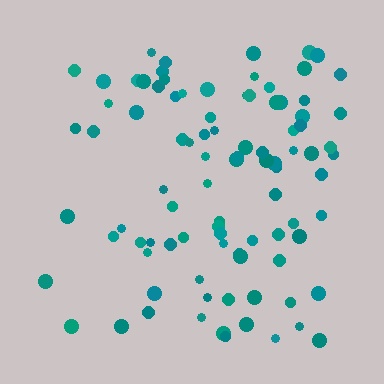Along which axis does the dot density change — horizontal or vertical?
Horizontal.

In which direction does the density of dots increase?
From left to right, with the right side densest.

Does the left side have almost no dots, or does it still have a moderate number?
Still a moderate number, just noticeably fewer than the right.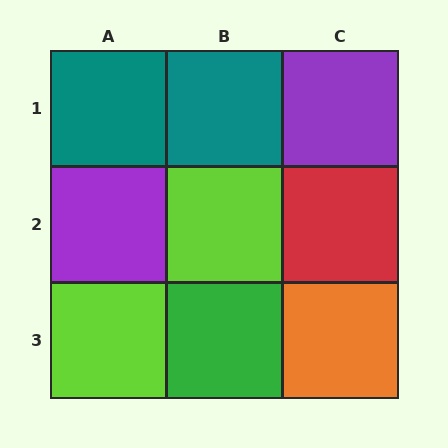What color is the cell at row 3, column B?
Green.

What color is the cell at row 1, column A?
Teal.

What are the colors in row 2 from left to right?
Purple, lime, red.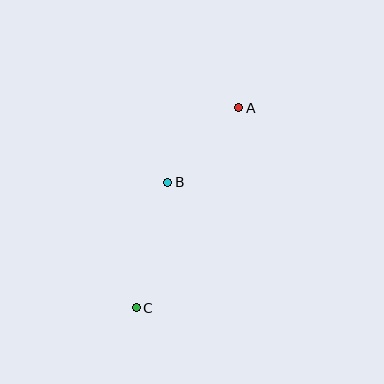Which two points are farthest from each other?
Points A and C are farthest from each other.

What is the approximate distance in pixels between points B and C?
The distance between B and C is approximately 129 pixels.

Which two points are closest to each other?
Points A and B are closest to each other.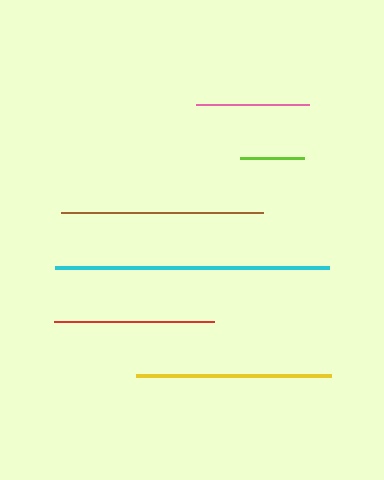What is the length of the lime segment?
The lime segment is approximately 64 pixels long.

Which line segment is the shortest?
The lime line is the shortest at approximately 64 pixels.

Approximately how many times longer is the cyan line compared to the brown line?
The cyan line is approximately 1.4 times the length of the brown line.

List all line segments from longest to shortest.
From longest to shortest: cyan, brown, yellow, red, pink, lime.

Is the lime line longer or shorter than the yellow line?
The yellow line is longer than the lime line.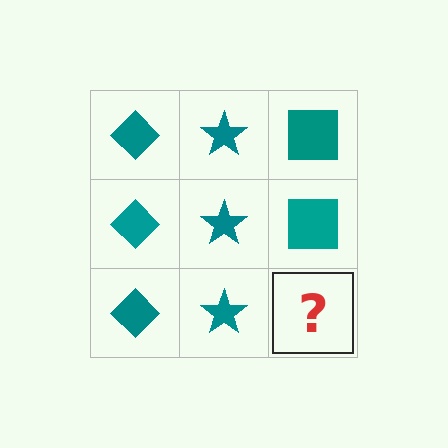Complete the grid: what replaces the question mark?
The question mark should be replaced with a teal square.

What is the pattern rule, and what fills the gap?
The rule is that each column has a consistent shape. The gap should be filled with a teal square.